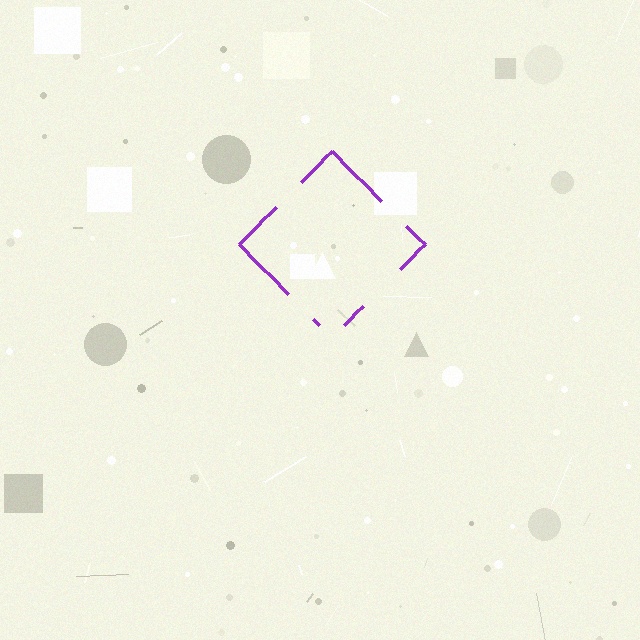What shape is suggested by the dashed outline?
The dashed outline suggests a diamond.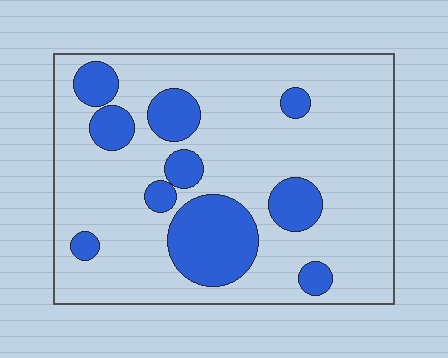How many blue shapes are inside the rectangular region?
10.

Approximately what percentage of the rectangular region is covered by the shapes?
Approximately 20%.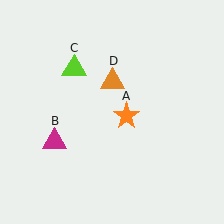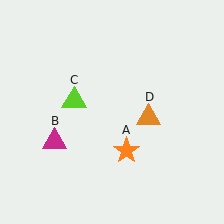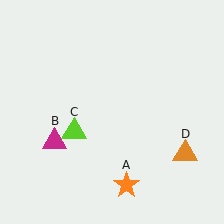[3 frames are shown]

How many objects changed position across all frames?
3 objects changed position: orange star (object A), lime triangle (object C), orange triangle (object D).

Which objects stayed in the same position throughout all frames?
Magenta triangle (object B) remained stationary.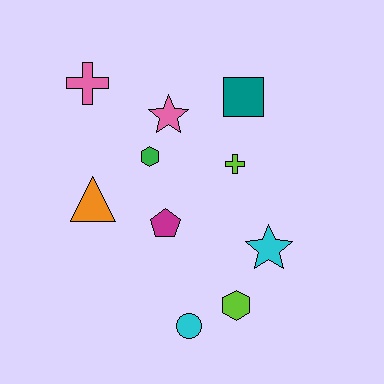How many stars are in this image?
There are 2 stars.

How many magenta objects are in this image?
There is 1 magenta object.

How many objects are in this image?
There are 10 objects.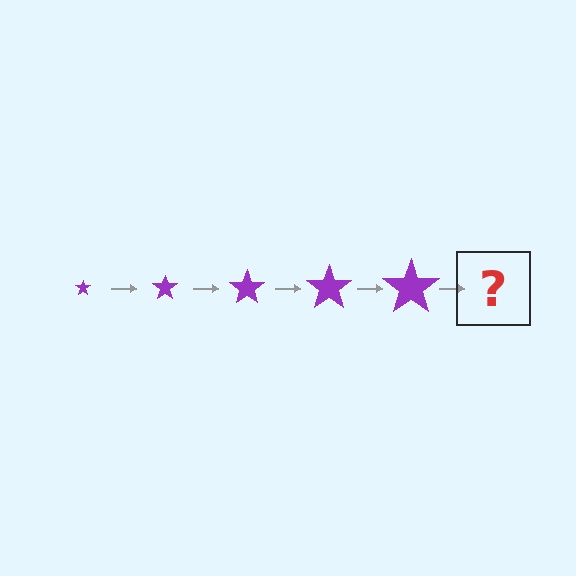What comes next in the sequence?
The next element should be a purple star, larger than the previous one.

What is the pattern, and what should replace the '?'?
The pattern is that the star gets progressively larger each step. The '?' should be a purple star, larger than the previous one.